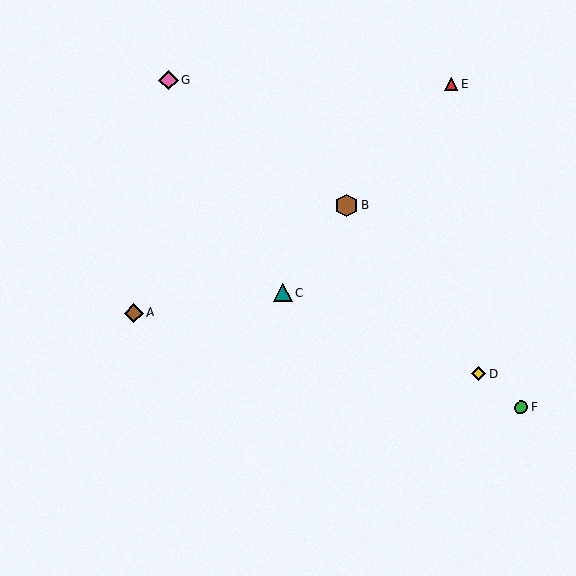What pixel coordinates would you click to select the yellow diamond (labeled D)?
Click at (479, 374) to select the yellow diamond D.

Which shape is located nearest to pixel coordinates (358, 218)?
The brown hexagon (labeled B) at (346, 206) is nearest to that location.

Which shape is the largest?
The brown hexagon (labeled B) is the largest.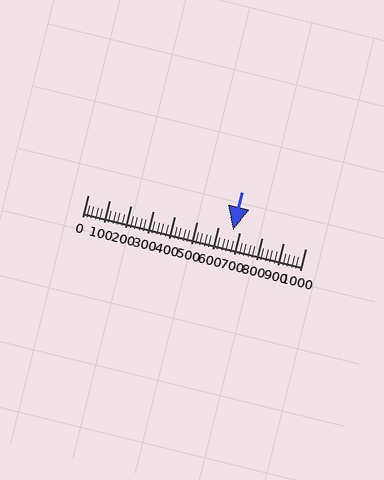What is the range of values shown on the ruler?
The ruler shows values from 0 to 1000.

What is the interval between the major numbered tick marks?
The major tick marks are spaced 100 units apart.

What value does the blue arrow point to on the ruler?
The blue arrow points to approximately 666.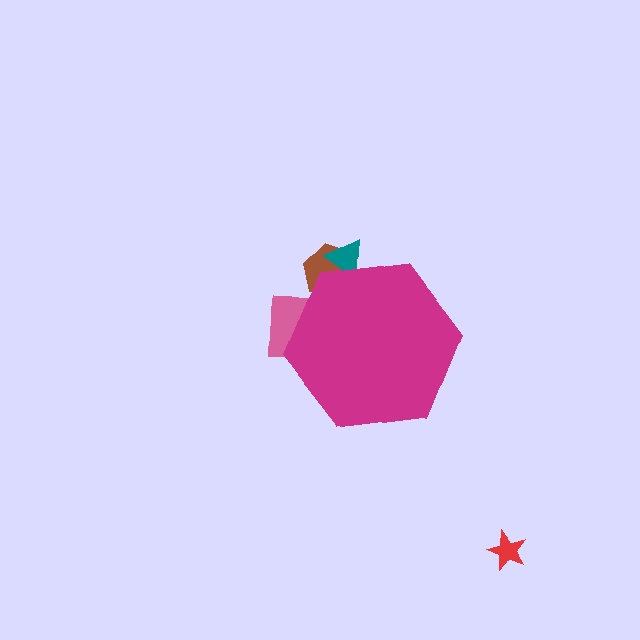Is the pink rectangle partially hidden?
Yes, the pink rectangle is partially hidden behind the magenta hexagon.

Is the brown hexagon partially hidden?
Yes, the brown hexagon is partially hidden behind the magenta hexagon.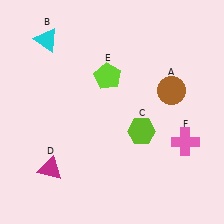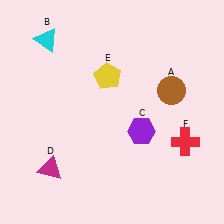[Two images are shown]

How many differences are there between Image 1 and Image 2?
There are 3 differences between the two images.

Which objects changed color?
C changed from lime to purple. E changed from lime to yellow. F changed from pink to red.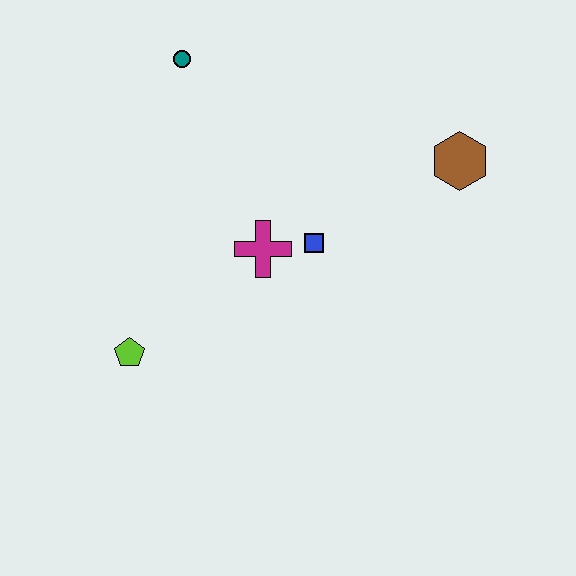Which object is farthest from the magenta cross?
The brown hexagon is farthest from the magenta cross.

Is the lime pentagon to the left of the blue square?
Yes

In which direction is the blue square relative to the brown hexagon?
The blue square is to the left of the brown hexagon.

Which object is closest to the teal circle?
The magenta cross is closest to the teal circle.